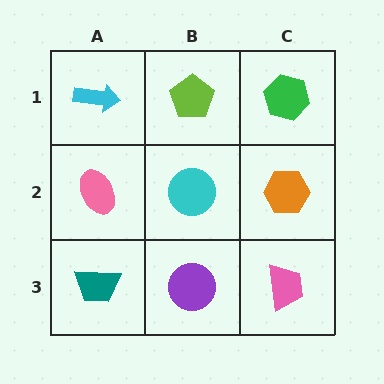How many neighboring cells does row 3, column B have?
3.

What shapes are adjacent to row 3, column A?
A pink ellipse (row 2, column A), a purple circle (row 3, column B).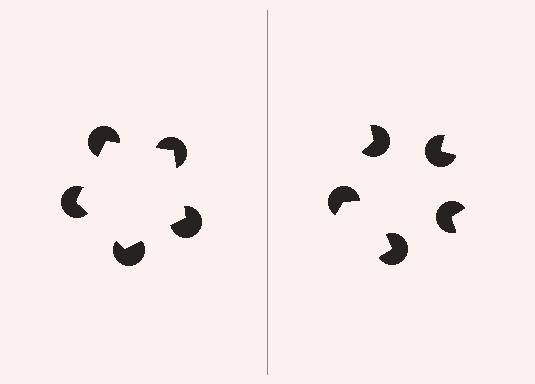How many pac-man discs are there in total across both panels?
10 — 5 on each side.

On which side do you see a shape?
An illusory pentagon appears on the left side. On the right side the wedge cuts are rotated, so no coherent shape forms.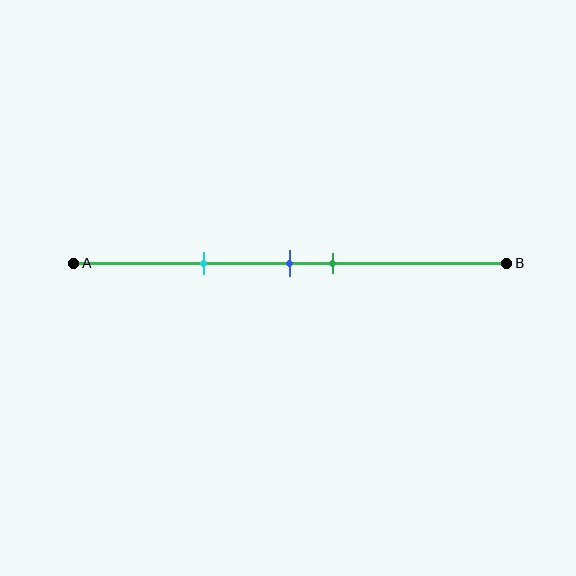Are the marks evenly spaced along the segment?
No, the marks are not evenly spaced.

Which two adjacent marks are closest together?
The blue and green marks are the closest adjacent pair.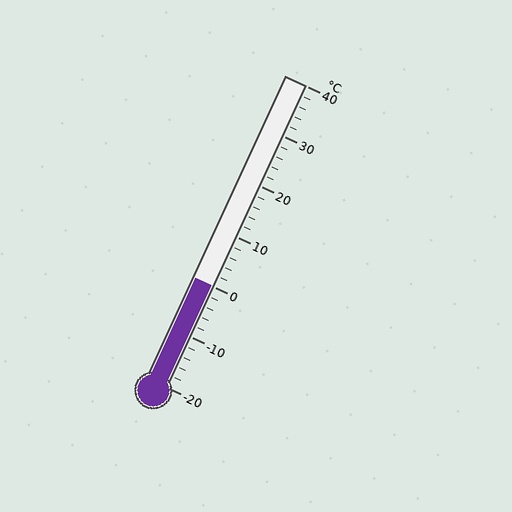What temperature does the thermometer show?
The thermometer shows approximately 0°C.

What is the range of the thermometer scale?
The thermometer scale ranges from -20°C to 40°C.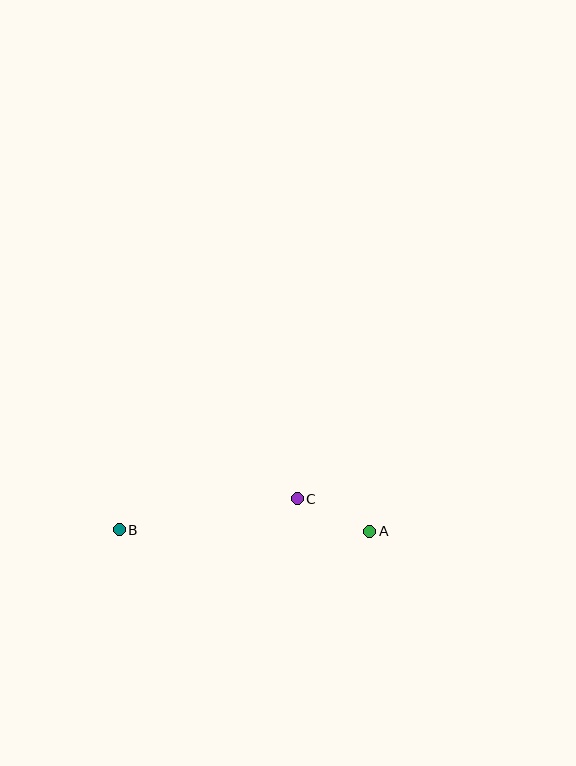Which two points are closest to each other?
Points A and C are closest to each other.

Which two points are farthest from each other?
Points A and B are farthest from each other.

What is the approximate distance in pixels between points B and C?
The distance between B and C is approximately 181 pixels.